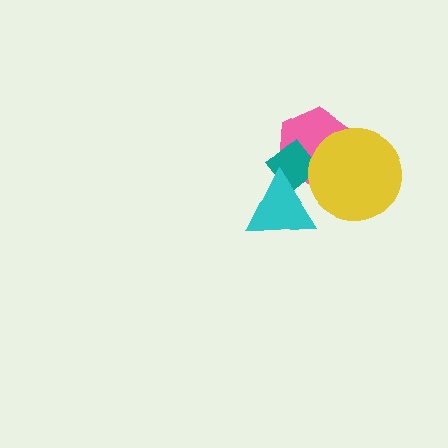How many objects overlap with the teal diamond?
3 objects overlap with the teal diamond.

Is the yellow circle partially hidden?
No, no other shape covers it.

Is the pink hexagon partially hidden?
Yes, it is partially covered by another shape.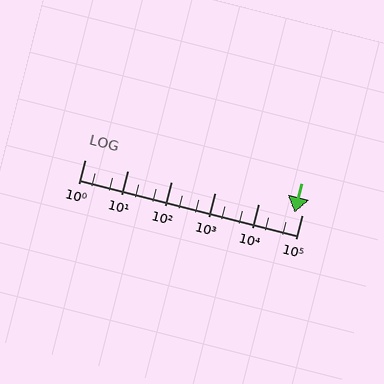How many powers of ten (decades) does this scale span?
The scale spans 5 decades, from 1 to 100000.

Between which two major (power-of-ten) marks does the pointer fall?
The pointer is between 10000 and 100000.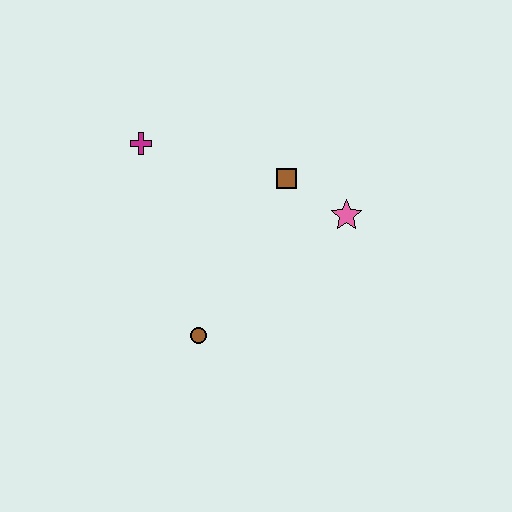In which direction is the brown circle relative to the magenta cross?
The brown circle is below the magenta cross.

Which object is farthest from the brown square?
The brown circle is farthest from the brown square.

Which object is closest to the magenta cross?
The brown square is closest to the magenta cross.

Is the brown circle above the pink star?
No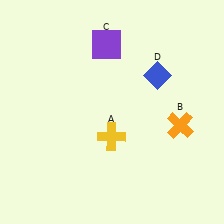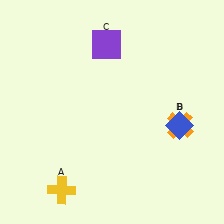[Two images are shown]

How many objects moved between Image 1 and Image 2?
2 objects moved between the two images.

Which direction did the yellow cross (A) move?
The yellow cross (A) moved down.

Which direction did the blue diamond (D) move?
The blue diamond (D) moved down.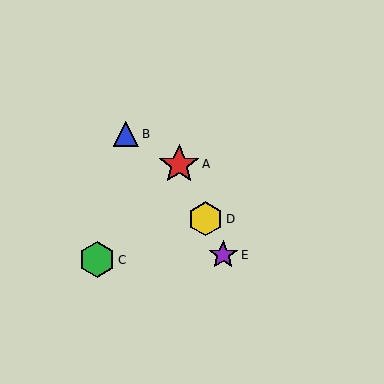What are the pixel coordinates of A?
Object A is at (179, 164).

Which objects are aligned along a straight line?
Objects A, D, E are aligned along a straight line.